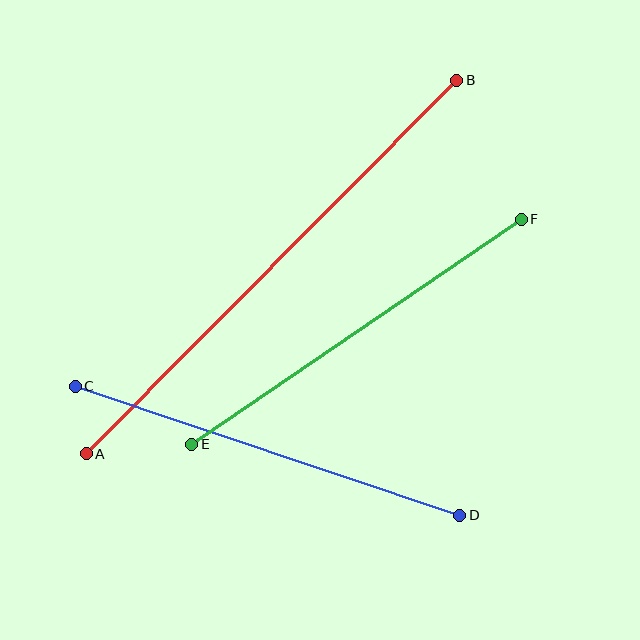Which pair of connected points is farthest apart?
Points A and B are farthest apart.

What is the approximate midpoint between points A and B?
The midpoint is at approximately (272, 267) pixels.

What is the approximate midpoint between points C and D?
The midpoint is at approximately (268, 451) pixels.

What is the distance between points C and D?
The distance is approximately 406 pixels.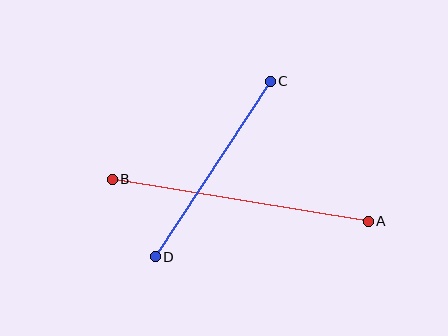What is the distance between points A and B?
The distance is approximately 259 pixels.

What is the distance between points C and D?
The distance is approximately 210 pixels.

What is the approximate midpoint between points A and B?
The midpoint is at approximately (240, 200) pixels.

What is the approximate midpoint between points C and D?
The midpoint is at approximately (213, 169) pixels.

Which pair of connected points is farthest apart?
Points A and B are farthest apart.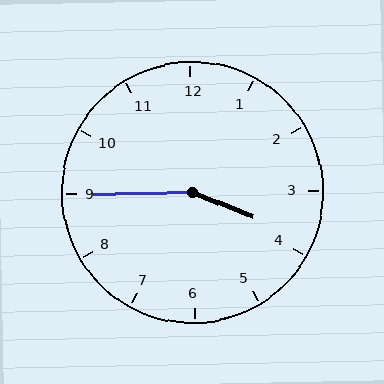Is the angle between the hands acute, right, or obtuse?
It is obtuse.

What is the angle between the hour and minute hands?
Approximately 158 degrees.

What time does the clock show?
3:45.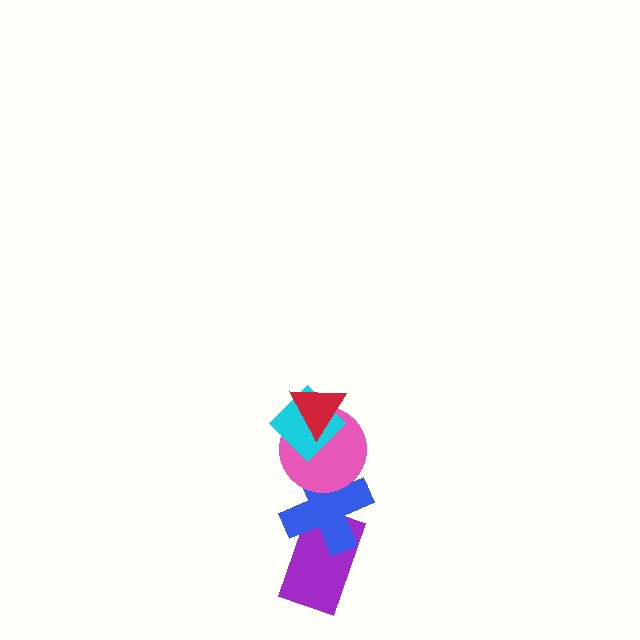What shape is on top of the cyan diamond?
The red triangle is on top of the cyan diamond.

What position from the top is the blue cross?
The blue cross is 4th from the top.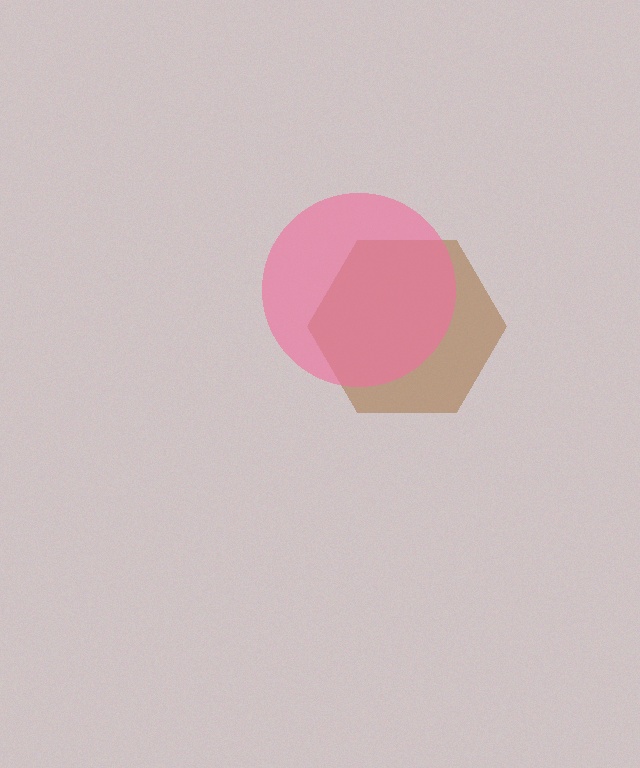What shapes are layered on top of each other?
The layered shapes are: a brown hexagon, a pink circle.